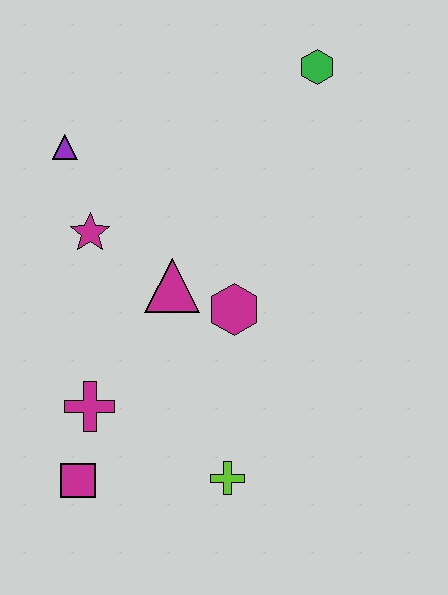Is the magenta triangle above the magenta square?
Yes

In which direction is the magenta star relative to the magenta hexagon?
The magenta star is to the left of the magenta hexagon.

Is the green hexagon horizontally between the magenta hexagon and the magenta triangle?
No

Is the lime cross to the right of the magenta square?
Yes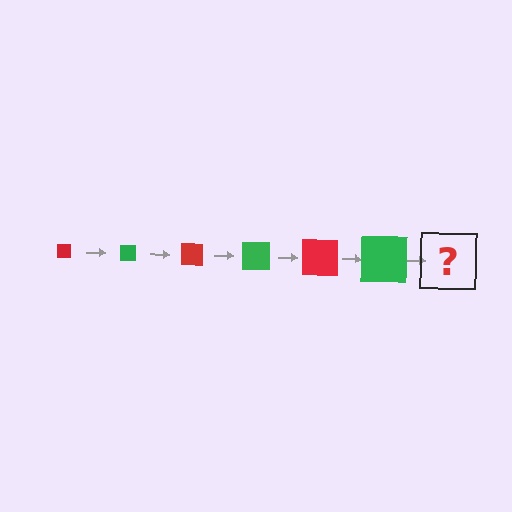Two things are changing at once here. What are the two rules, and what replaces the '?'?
The two rules are that the square grows larger each step and the color cycles through red and green. The '?' should be a red square, larger than the previous one.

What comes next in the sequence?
The next element should be a red square, larger than the previous one.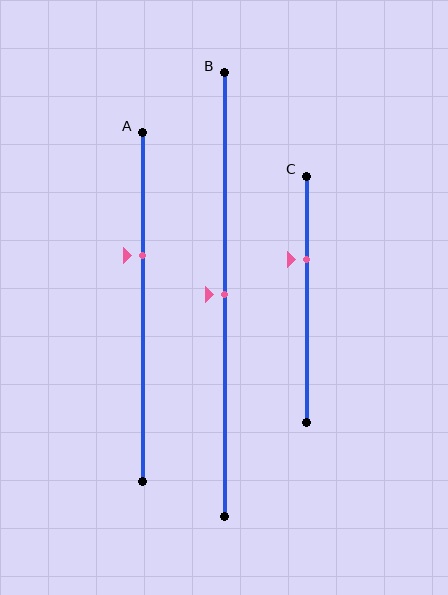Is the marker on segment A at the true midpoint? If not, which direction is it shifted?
No, the marker on segment A is shifted upward by about 15% of the segment length.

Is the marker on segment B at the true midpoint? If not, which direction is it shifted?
Yes, the marker on segment B is at the true midpoint.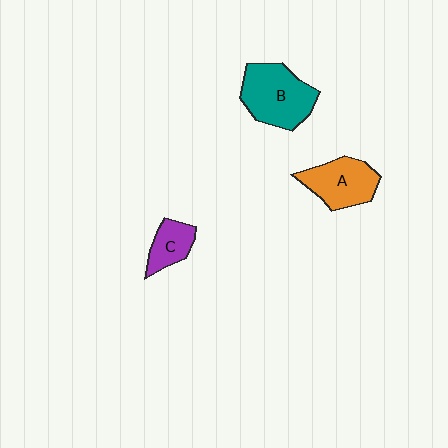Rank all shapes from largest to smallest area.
From largest to smallest: B (teal), A (orange), C (purple).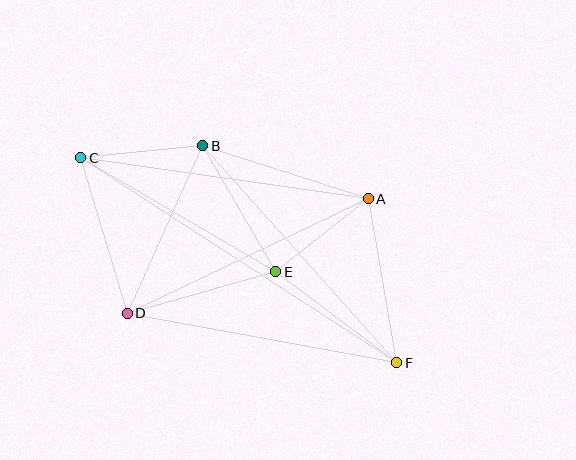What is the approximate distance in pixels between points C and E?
The distance between C and E is approximately 226 pixels.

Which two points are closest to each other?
Points A and E are closest to each other.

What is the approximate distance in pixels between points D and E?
The distance between D and E is approximately 154 pixels.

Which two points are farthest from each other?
Points C and F are farthest from each other.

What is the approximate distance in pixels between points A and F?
The distance between A and F is approximately 166 pixels.